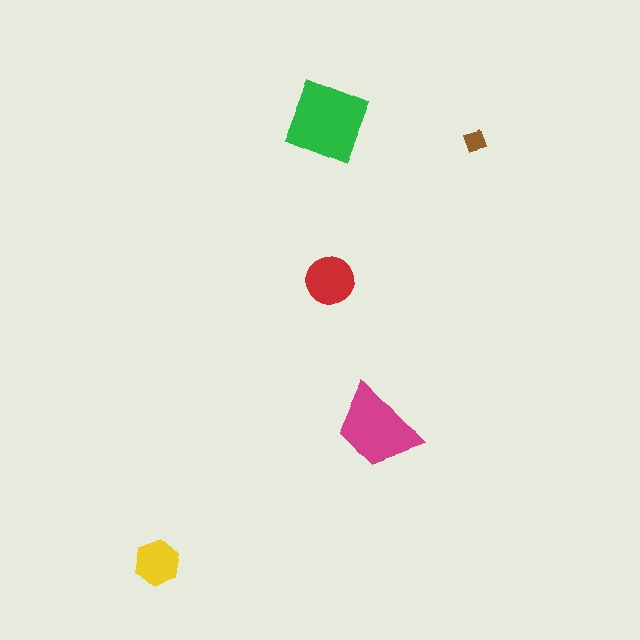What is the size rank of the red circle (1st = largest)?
3rd.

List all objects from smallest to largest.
The brown diamond, the yellow hexagon, the red circle, the magenta trapezoid, the green square.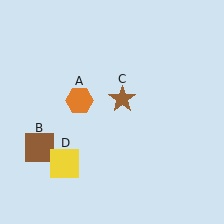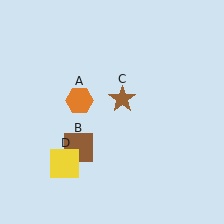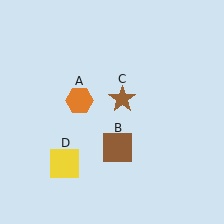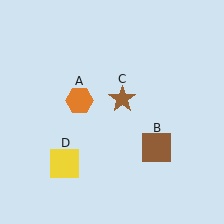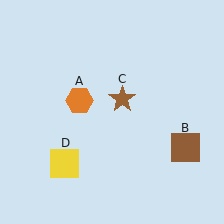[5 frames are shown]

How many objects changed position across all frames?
1 object changed position: brown square (object B).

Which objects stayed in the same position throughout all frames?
Orange hexagon (object A) and brown star (object C) and yellow square (object D) remained stationary.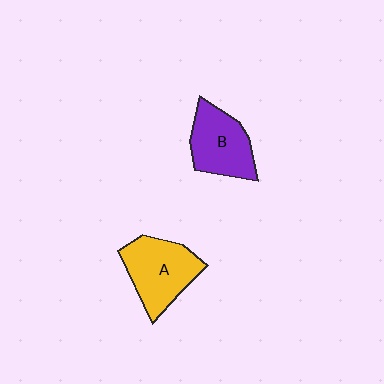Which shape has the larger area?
Shape A (yellow).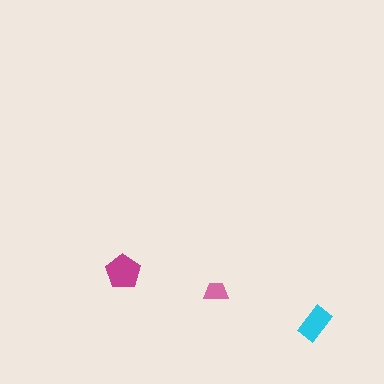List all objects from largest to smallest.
The magenta pentagon, the cyan rectangle, the pink trapezoid.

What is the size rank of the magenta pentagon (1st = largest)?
1st.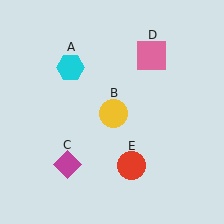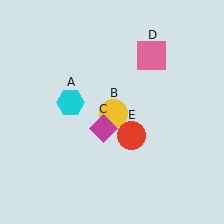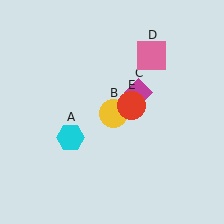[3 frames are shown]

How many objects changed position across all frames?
3 objects changed position: cyan hexagon (object A), magenta diamond (object C), red circle (object E).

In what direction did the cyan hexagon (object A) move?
The cyan hexagon (object A) moved down.